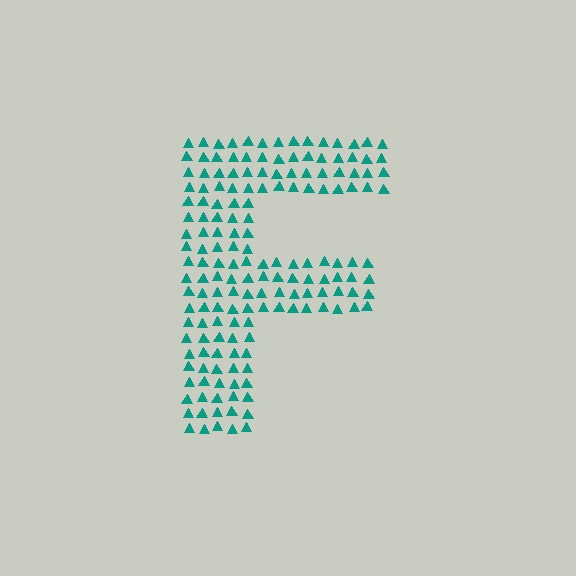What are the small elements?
The small elements are triangles.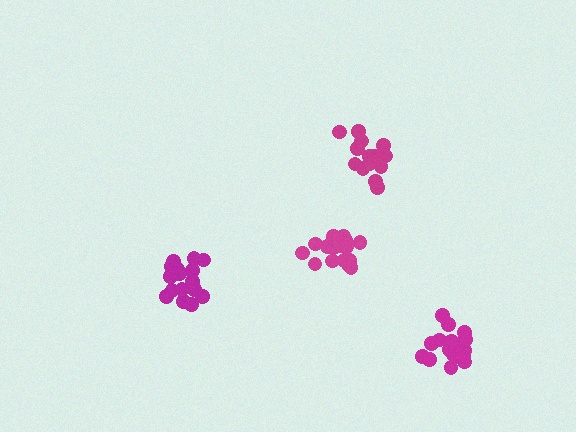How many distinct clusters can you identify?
There are 4 distinct clusters.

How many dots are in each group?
Group 1: 15 dots, Group 2: 16 dots, Group 3: 17 dots, Group 4: 20 dots (68 total).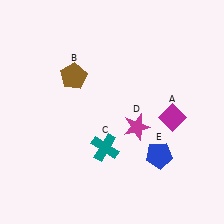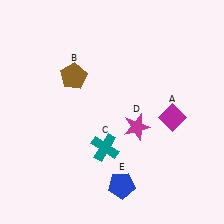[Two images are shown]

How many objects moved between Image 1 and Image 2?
1 object moved between the two images.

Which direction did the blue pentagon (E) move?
The blue pentagon (E) moved left.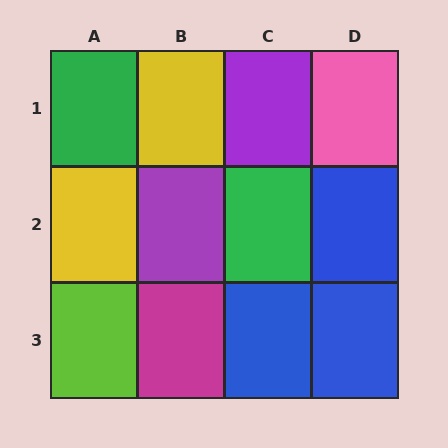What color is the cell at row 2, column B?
Purple.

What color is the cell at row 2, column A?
Yellow.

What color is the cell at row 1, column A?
Green.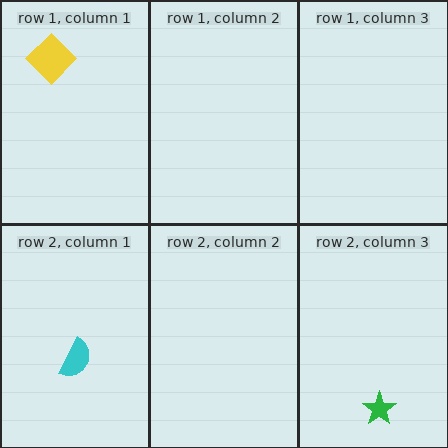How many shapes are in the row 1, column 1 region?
1.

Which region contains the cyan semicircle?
The row 2, column 1 region.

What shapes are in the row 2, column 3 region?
The green star.